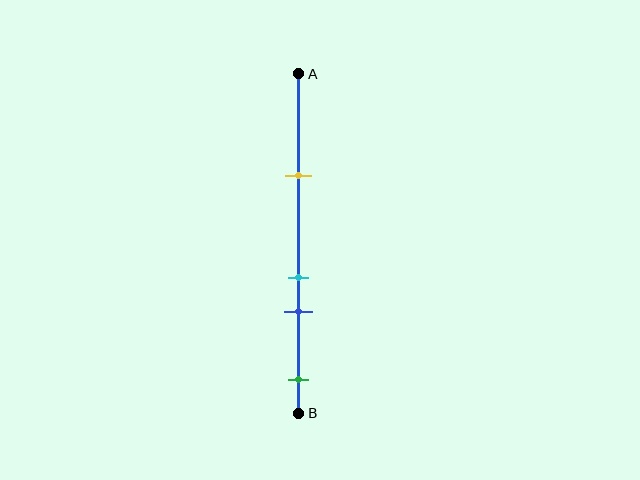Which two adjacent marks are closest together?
The cyan and blue marks are the closest adjacent pair.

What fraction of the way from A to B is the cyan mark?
The cyan mark is approximately 60% (0.6) of the way from A to B.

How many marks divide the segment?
There are 4 marks dividing the segment.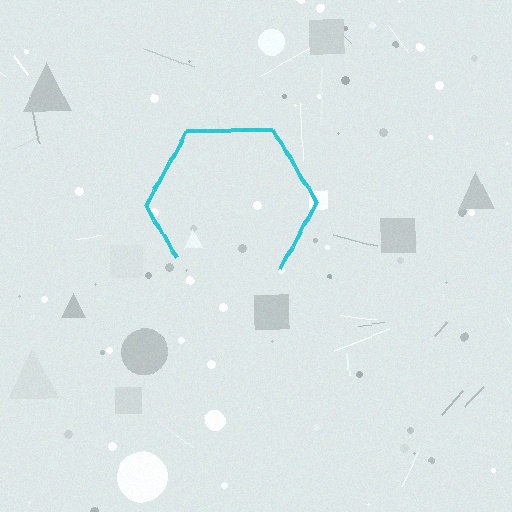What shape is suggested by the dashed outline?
The dashed outline suggests a hexagon.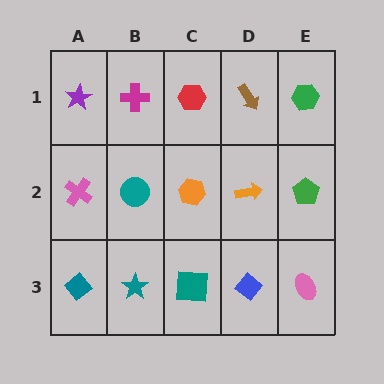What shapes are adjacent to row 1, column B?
A teal circle (row 2, column B), a purple star (row 1, column A), a red hexagon (row 1, column C).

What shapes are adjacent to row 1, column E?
A green pentagon (row 2, column E), a brown arrow (row 1, column D).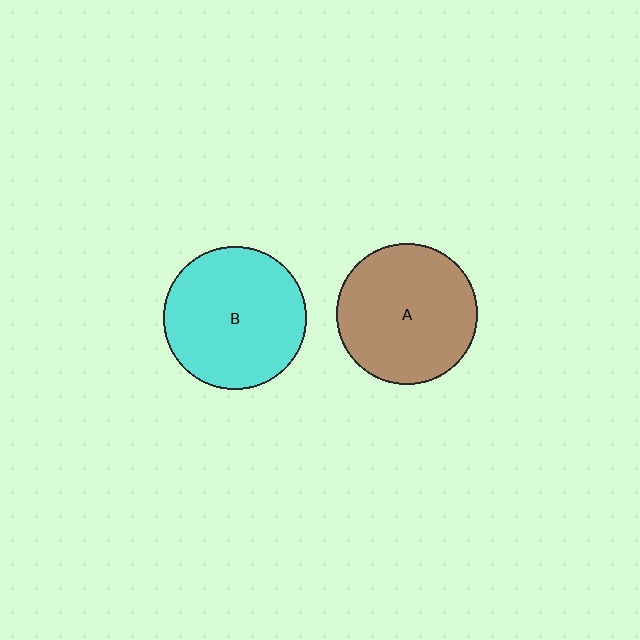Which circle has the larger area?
Circle B (cyan).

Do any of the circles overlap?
No, none of the circles overlap.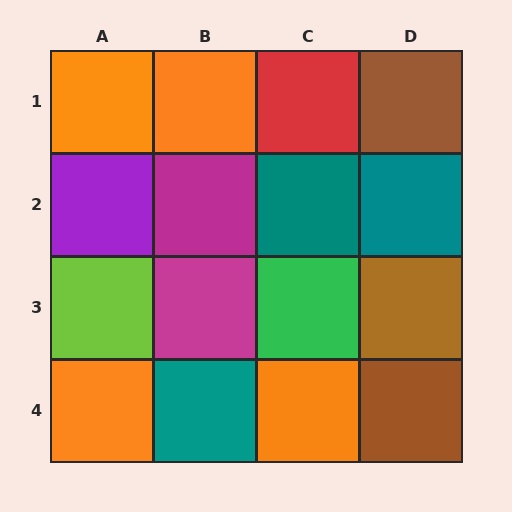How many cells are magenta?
2 cells are magenta.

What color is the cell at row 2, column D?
Teal.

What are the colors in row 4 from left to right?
Orange, teal, orange, brown.